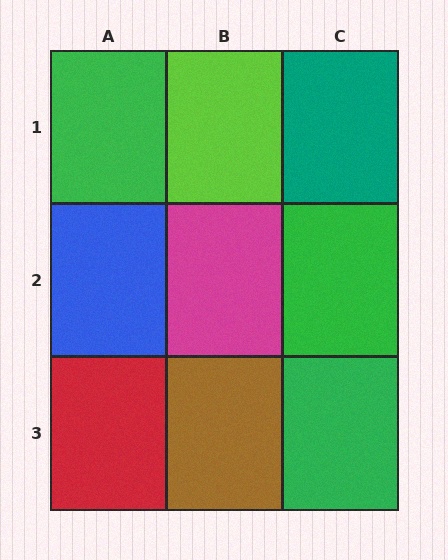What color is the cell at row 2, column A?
Blue.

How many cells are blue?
1 cell is blue.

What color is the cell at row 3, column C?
Green.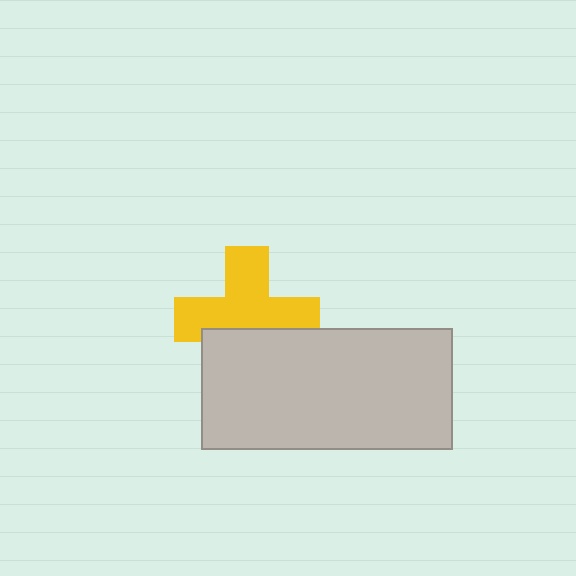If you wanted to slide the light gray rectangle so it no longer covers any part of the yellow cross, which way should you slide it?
Slide it down — that is the most direct way to separate the two shapes.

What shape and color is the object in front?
The object in front is a light gray rectangle.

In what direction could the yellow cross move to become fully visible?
The yellow cross could move up. That would shift it out from behind the light gray rectangle entirely.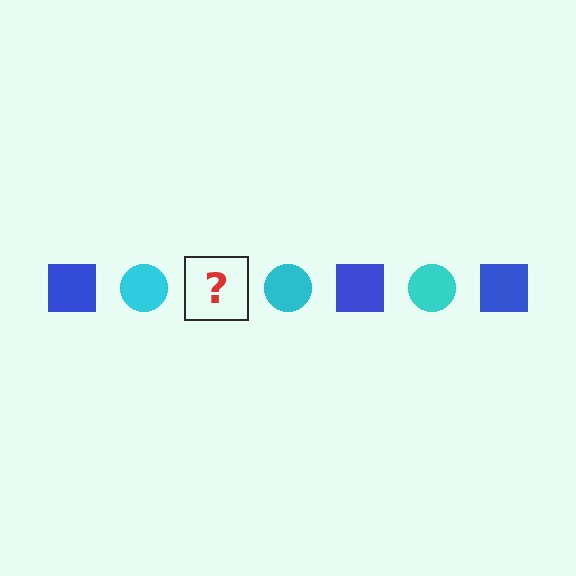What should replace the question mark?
The question mark should be replaced with a blue square.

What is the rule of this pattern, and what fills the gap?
The rule is that the pattern alternates between blue square and cyan circle. The gap should be filled with a blue square.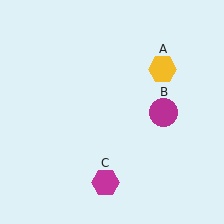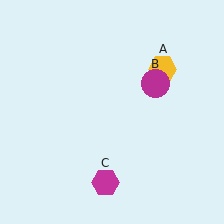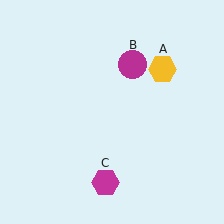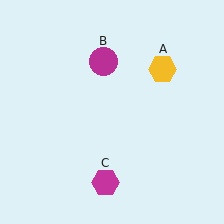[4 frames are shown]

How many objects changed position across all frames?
1 object changed position: magenta circle (object B).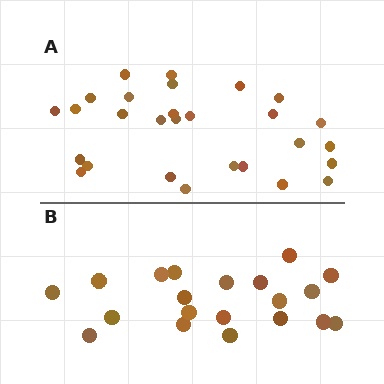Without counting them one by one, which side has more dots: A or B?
Region A (the top region) has more dots.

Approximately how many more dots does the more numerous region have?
Region A has roughly 8 or so more dots than region B.